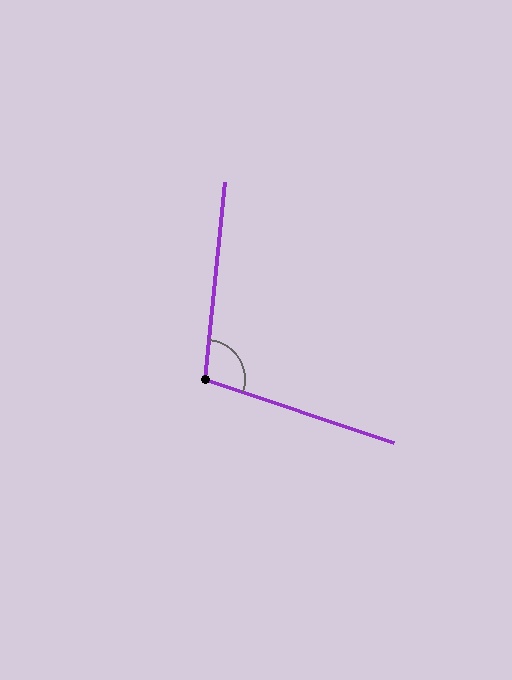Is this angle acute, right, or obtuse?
It is obtuse.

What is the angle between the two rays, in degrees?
Approximately 103 degrees.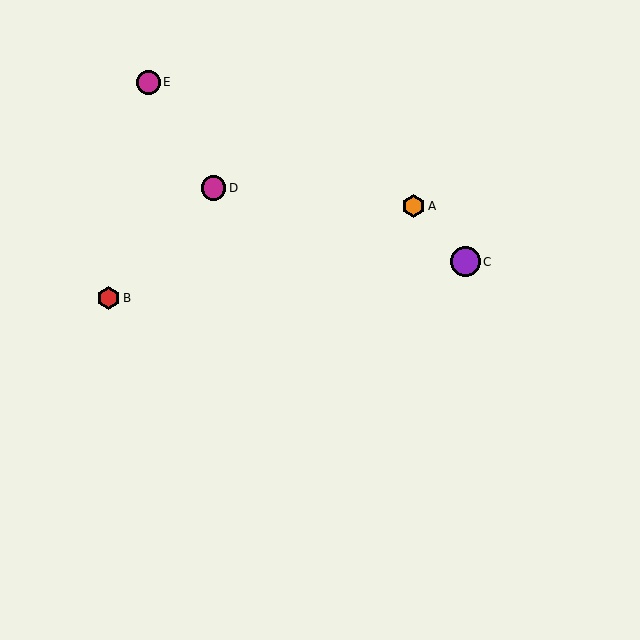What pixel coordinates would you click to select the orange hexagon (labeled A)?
Click at (413, 206) to select the orange hexagon A.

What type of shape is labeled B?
Shape B is a red hexagon.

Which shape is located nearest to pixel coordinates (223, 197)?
The magenta circle (labeled D) at (214, 188) is nearest to that location.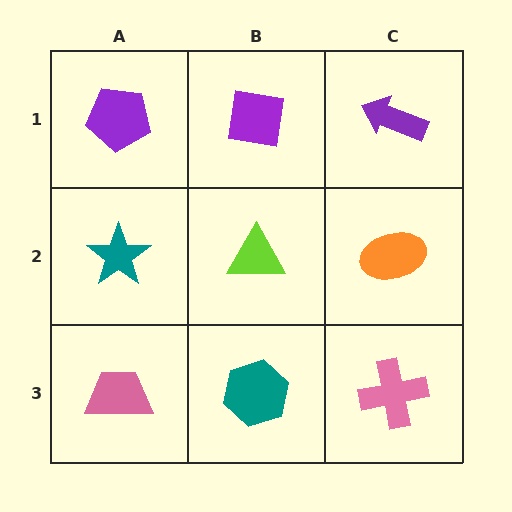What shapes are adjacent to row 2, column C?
A purple arrow (row 1, column C), a pink cross (row 3, column C), a lime triangle (row 2, column B).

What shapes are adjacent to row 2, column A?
A purple pentagon (row 1, column A), a pink trapezoid (row 3, column A), a lime triangle (row 2, column B).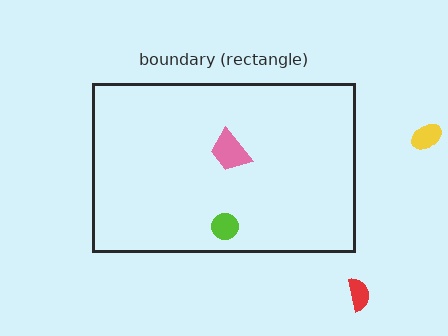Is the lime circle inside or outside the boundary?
Inside.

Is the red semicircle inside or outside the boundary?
Outside.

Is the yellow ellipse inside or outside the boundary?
Outside.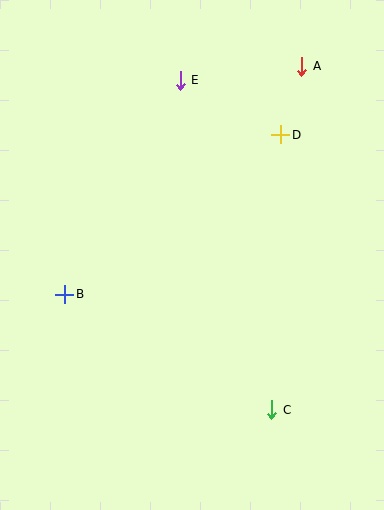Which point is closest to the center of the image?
Point B at (65, 294) is closest to the center.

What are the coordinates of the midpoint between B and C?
The midpoint between B and C is at (168, 352).